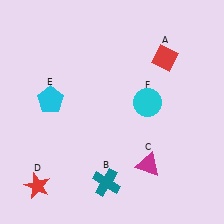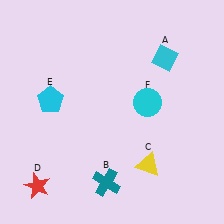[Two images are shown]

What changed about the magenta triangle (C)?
In Image 1, C is magenta. In Image 2, it changed to yellow.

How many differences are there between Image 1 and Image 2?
There are 2 differences between the two images.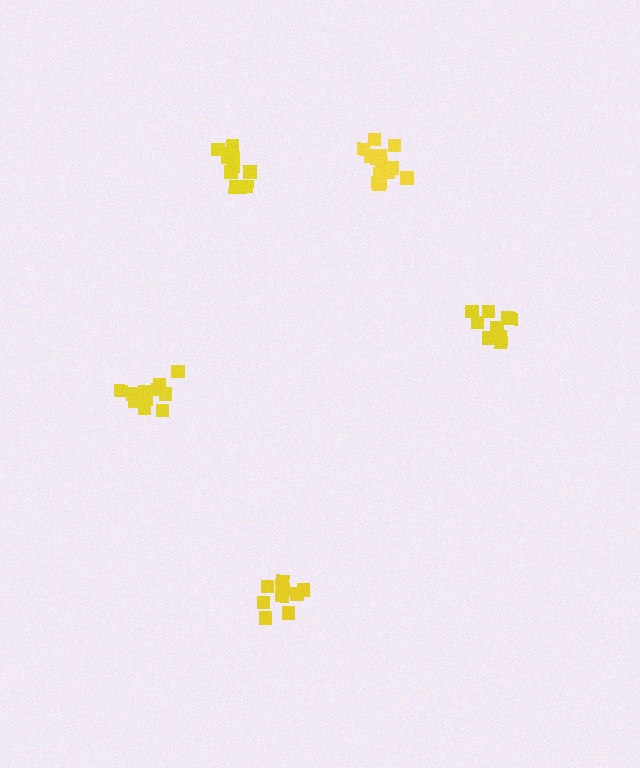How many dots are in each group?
Group 1: 13 dots, Group 2: 13 dots, Group 3: 9 dots, Group 4: 12 dots, Group 5: 9 dots (56 total).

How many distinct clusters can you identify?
There are 5 distinct clusters.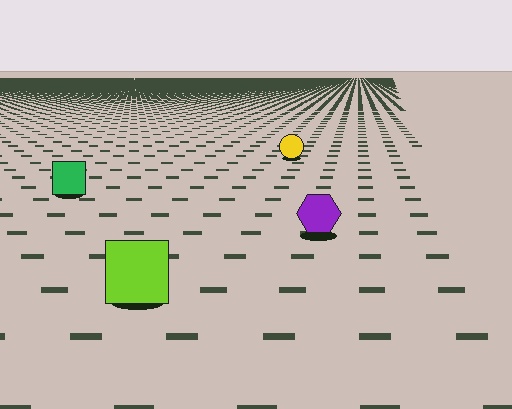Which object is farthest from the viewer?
The yellow circle is farthest from the viewer. It appears smaller and the ground texture around it is denser.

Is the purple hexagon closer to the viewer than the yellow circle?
Yes. The purple hexagon is closer — you can tell from the texture gradient: the ground texture is coarser near it.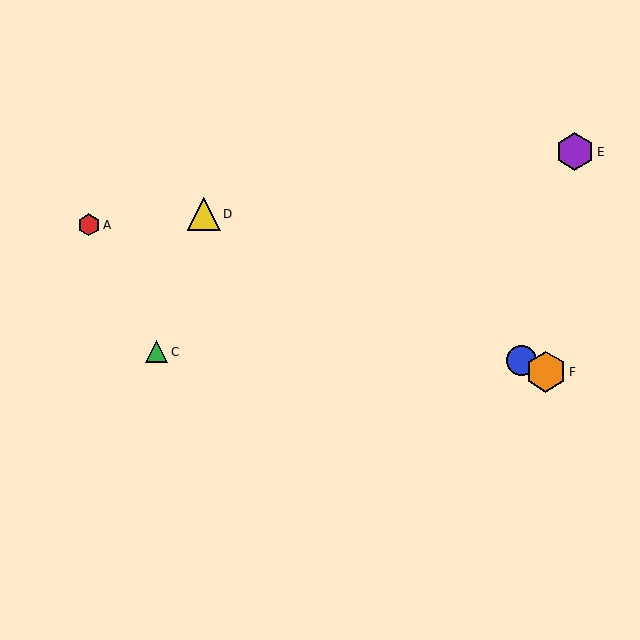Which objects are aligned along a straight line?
Objects B, D, F are aligned along a straight line.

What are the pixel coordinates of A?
Object A is at (89, 225).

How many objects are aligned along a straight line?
3 objects (B, D, F) are aligned along a straight line.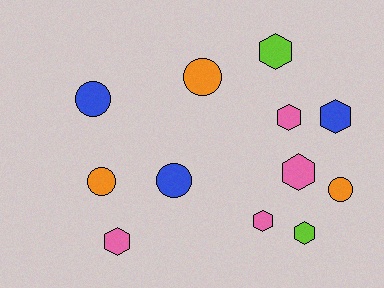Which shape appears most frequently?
Hexagon, with 7 objects.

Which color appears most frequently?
Pink, with 4 objects.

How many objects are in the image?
There are 12 objects.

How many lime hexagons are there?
There are 2 lime hexagons.